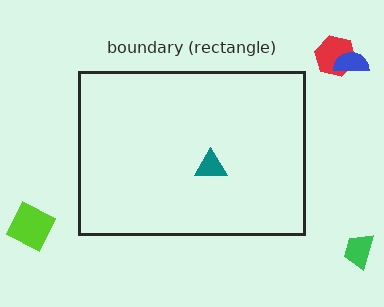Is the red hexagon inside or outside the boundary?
Outside.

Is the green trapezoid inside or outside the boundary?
Outside.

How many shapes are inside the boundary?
1 inside, 4 outside.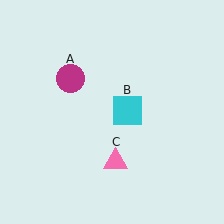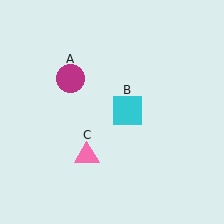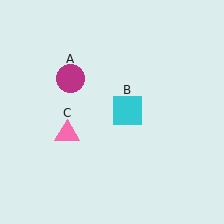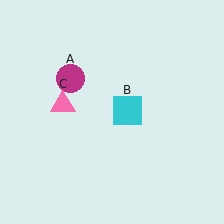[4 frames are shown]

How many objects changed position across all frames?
1 object changed position: pink triangle (object C).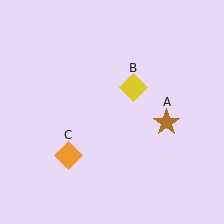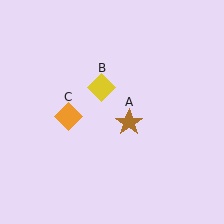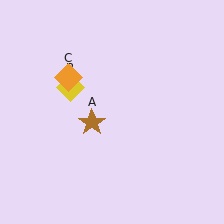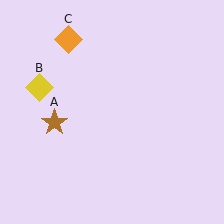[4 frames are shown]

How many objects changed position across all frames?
3 objects changed position: brown star (object A), yellow diamond (object B), orange diamond (object C).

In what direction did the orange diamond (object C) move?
The orange diamond (object C) moved up.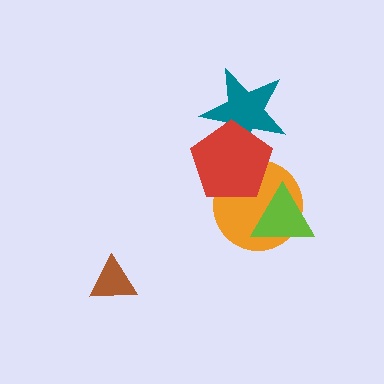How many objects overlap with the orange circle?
2 objects overlap with the orange circle.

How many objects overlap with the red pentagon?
2 objects overlap with the red pentagon.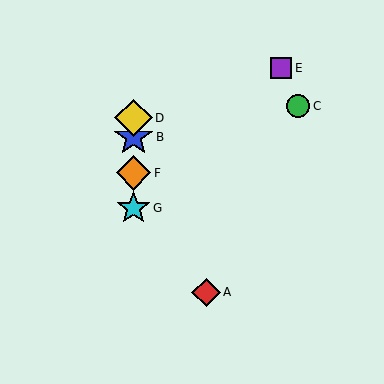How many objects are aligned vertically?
4 objects (B, D, F, G) are aligned vertically.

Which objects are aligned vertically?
Objects B, D, F, G are aligned vertically.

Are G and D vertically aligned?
Yes, both are at x≈134.